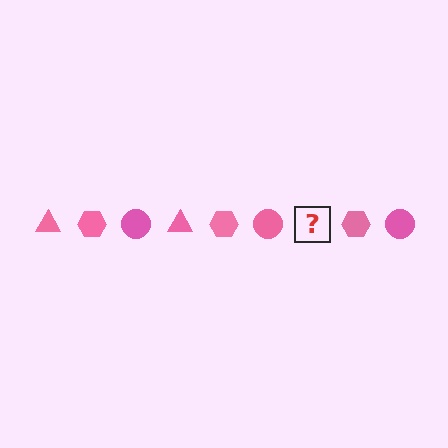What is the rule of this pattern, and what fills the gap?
The rule is that the pattern cycles through triangle, hexagon, circle shapes in pink. The gap should be filled with a pink triangle.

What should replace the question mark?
The question mark should be replaced with a pink triangle.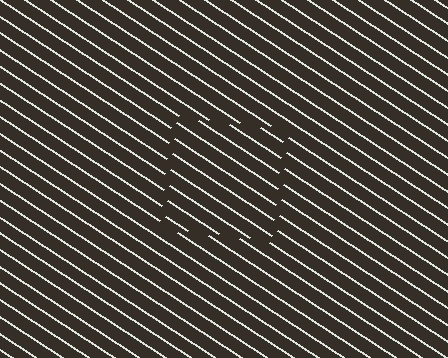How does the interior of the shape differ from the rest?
The interior of the shape contains the same grating, shifted by half a period — the contour is defined by the phase discontinuity where line-ends from the inner and outer gratings abut.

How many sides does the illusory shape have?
4 sides — the line-ends trace a square.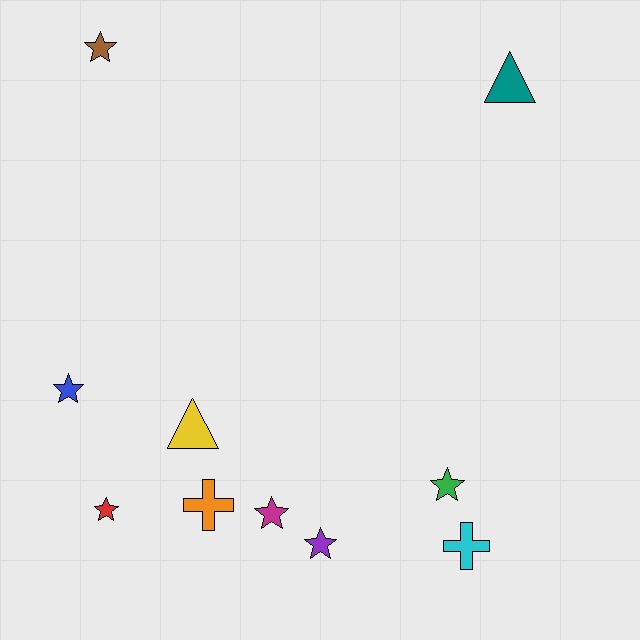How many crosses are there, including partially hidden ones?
There are 2 crosses.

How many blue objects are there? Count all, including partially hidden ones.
There is 1 blue object.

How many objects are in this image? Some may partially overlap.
There are 10 objects.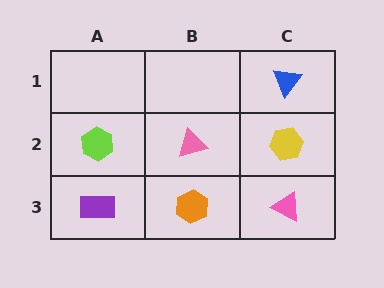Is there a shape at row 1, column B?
No, that cell is empty.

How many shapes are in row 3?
3 shapes.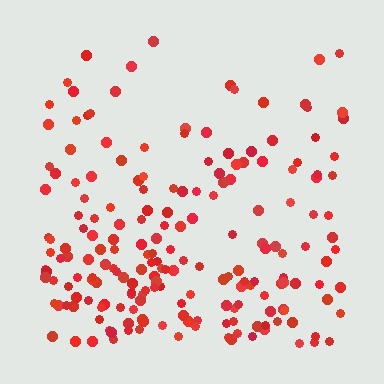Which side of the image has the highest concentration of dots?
The bottom.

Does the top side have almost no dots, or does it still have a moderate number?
Still a moderate number, just noticeably fewer than the bottom.